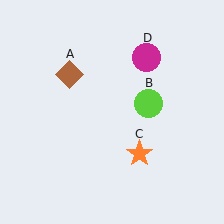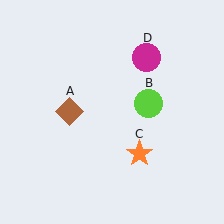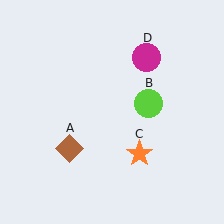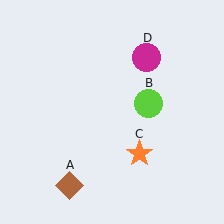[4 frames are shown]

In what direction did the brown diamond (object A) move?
The brown diamond (object A) moved down.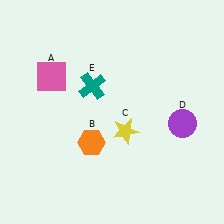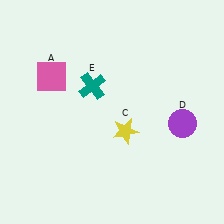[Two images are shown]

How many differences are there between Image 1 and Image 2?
There is 1 difference between the two images.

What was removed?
The orange hexagon (B) was removed in Image 2.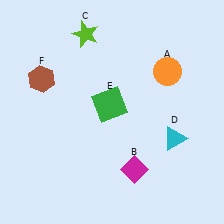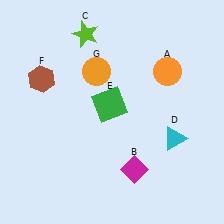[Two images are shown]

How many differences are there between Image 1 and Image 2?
There is 1 difference between the two images.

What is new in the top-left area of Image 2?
An orange circle (G) was added in the top-left area of Image 2.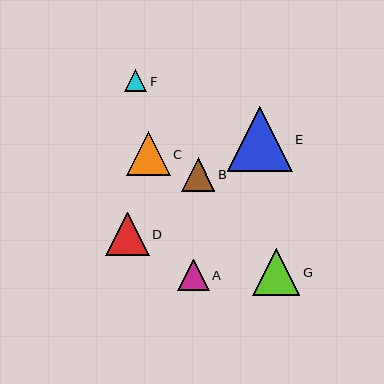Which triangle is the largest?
Triangle E is the largest with a size of approximately 65 pixels.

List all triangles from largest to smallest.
From largest to smallest: E, G, C, D, B, A, F.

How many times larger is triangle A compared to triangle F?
Triangle A is approximately 1.4 times the size of triangle F.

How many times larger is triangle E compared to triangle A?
Triangle E is approximately 2.0 times the size of triangle A.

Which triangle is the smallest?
Triangle F is the smallest with a size of approximately 22 pixels.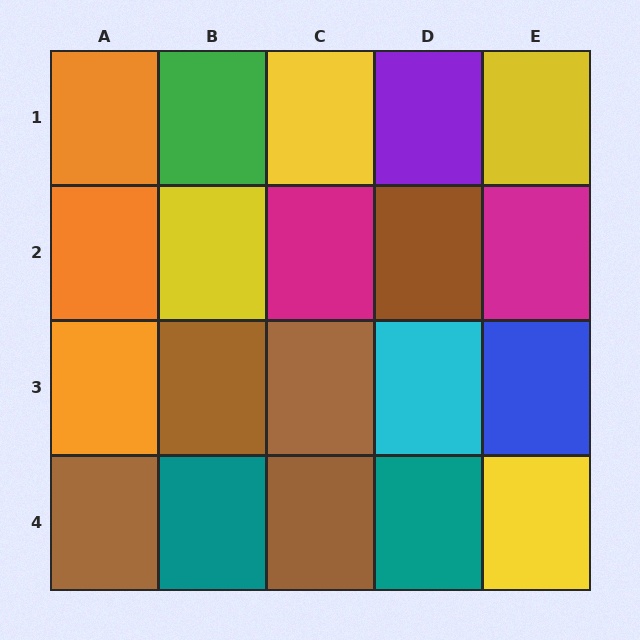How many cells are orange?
3 cells are orange.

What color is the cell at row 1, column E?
Yellow.